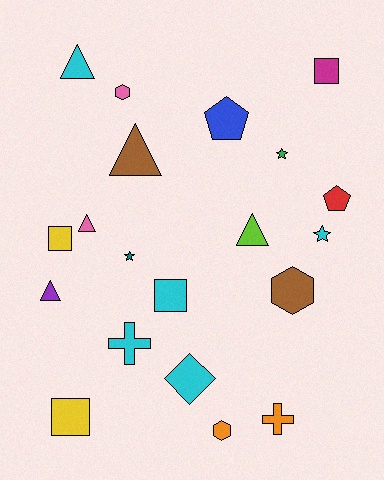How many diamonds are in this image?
There is 1 diamond.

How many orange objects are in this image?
There are 2 orange objects.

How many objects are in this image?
There are 20 objects.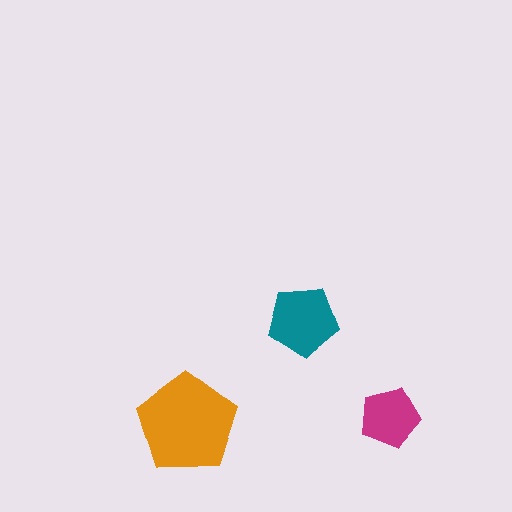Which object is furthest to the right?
The magenta pentagon is rightmost.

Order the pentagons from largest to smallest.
the orange one, the teal one, the magenta one.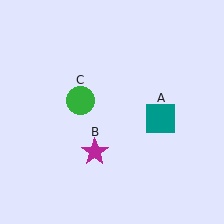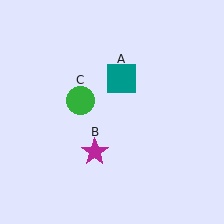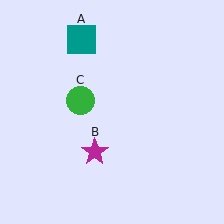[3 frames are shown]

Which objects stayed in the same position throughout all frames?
Magenta star (object B) and green circle (object C) remained stationary.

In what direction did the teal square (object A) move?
The teal square (object A) moved up and to the left.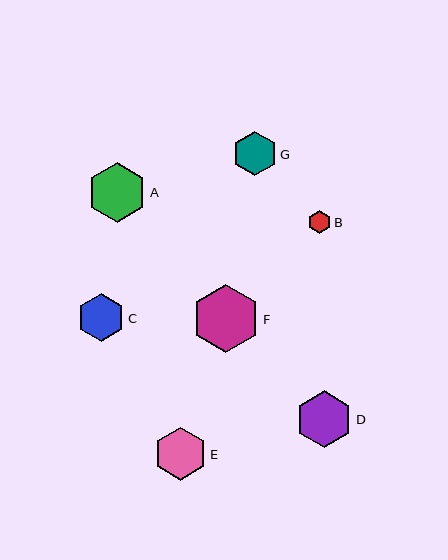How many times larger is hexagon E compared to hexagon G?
Hexagon E is approximately 1.2 times the size of hexagon G.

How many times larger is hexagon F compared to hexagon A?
Hexagon F is approximately 1.1 times the size of hexagon A.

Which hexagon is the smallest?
Hexagon B is the smallest with a size of approximately 23 pixels.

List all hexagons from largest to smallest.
From largest to smallest: F, A, D, E, C, G, B.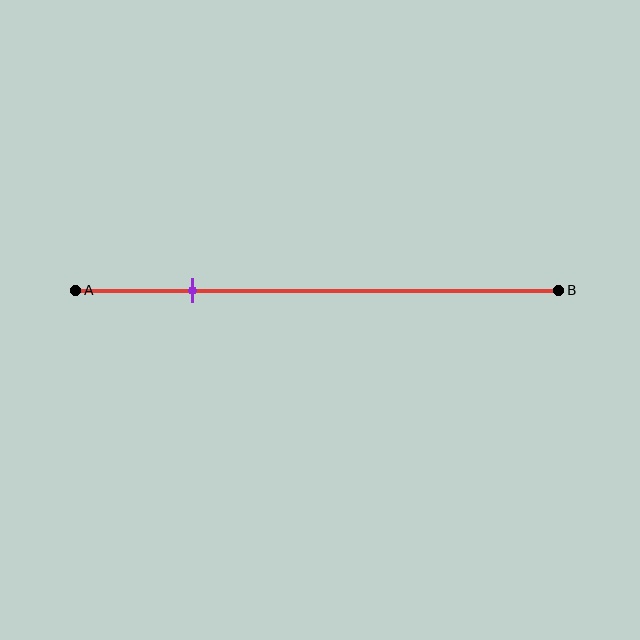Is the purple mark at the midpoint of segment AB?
No, the mark is at about 25% from A, not at the 50% midpoint.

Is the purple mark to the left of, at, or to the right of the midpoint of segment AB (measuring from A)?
The purple mark is to the left of the midpoint of segment AB.